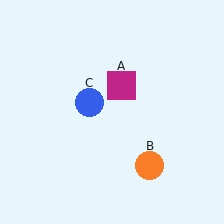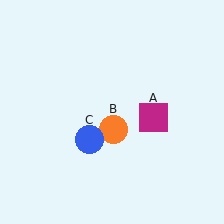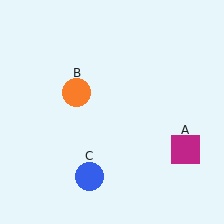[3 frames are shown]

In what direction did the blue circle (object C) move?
The blue circle (object C) moved down.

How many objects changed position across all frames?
3 objects changed position: magenta square (object A), orange circle (object B), blue circle (object C).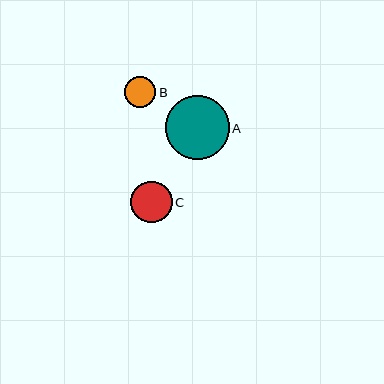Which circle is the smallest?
Circle B is the smallest with a size of approximately 31 pixels.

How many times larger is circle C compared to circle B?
Circle C is approximately 1.3 times the size of circle B.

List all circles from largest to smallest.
From largest to smallest: A, C, B.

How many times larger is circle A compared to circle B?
Circle A is approximately 2.0 times the size of circle B.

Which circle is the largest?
Circle A is the largest with a size of approximately 64 pixels.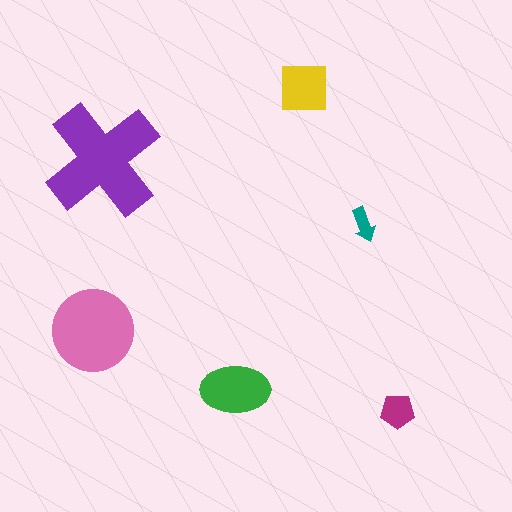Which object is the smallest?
The teal arrow.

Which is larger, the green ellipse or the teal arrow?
The green ellipse.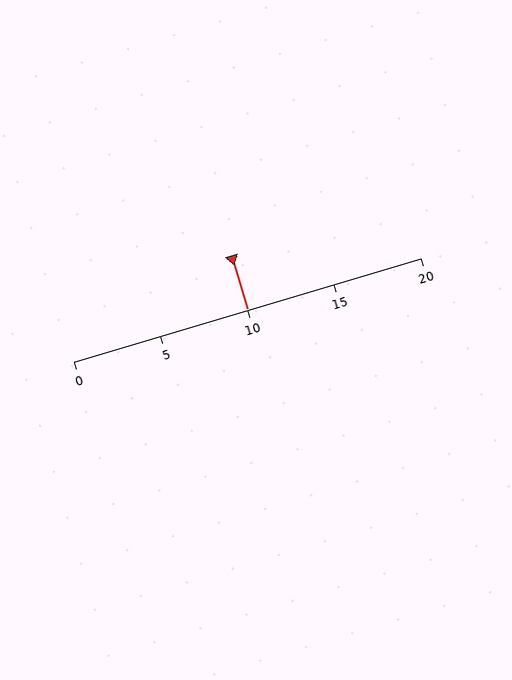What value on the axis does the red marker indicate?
The marker indicates approximately 10.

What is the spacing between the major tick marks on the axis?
The major ticks are spaced 5 apart.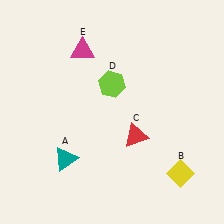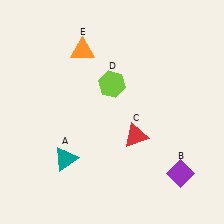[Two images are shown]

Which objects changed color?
B changed from yellow to purple. E changed from magenta to orange.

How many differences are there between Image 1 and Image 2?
There are 2 differences between the two images.